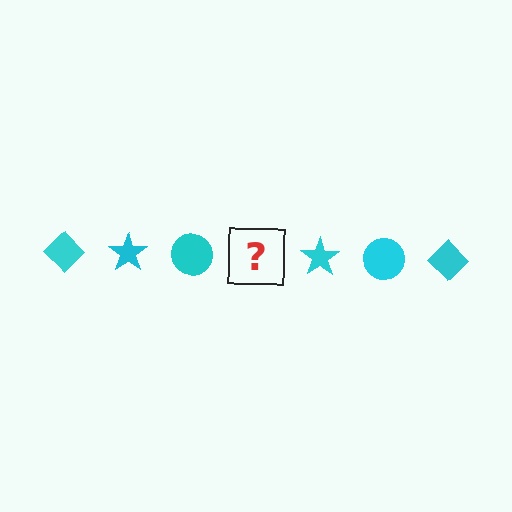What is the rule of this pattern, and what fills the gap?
The rule is that the pattern cycles through diamond, star, circle shapes in cyan. The gap should be filled with a cyan diamond.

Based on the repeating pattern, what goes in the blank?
The blank should be a cyan diamond.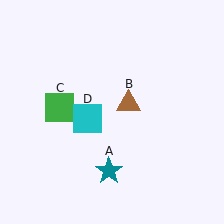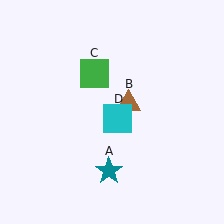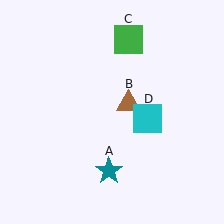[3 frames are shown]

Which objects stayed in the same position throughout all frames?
Teal star (object A) and brown triangle (object B) remained stationary.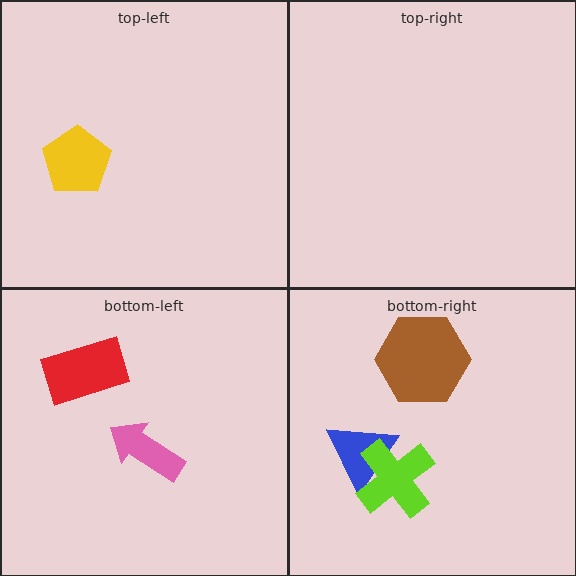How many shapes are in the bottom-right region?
3.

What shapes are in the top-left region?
The yellow pentagon.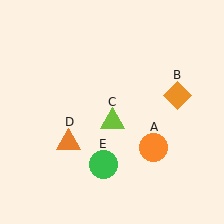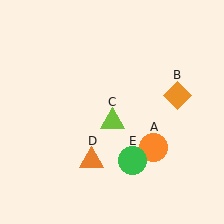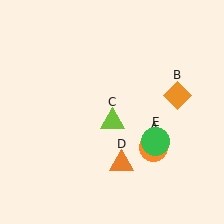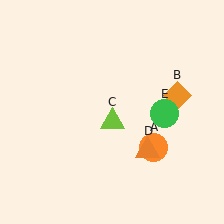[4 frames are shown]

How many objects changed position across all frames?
2 objects changed position: orange triangle (object D), green circle (object E).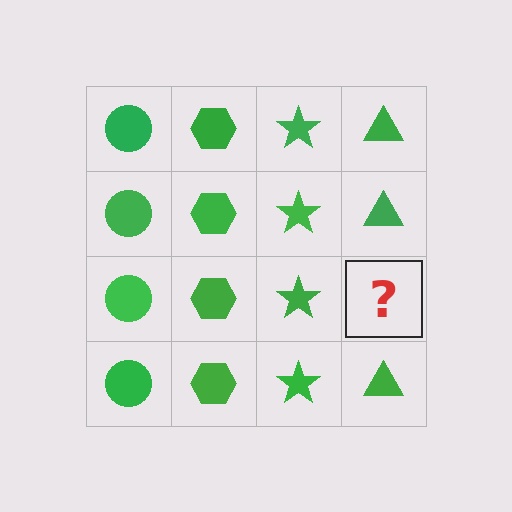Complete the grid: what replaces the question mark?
The question mark should be replaced with a green triangle.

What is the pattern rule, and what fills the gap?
The rule is that each column has a consistent shape. The gap should be filled with a green triangle.